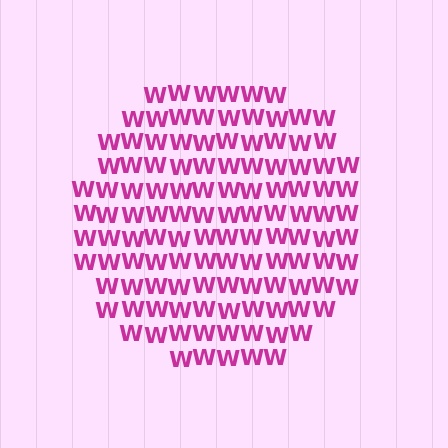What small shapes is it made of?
It is made of small letter W's.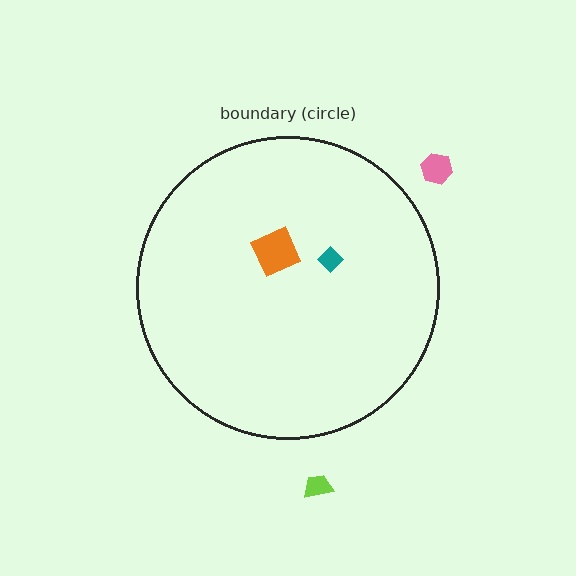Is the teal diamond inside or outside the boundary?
Inside.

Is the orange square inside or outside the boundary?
Inside.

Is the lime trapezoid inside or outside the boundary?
Outside.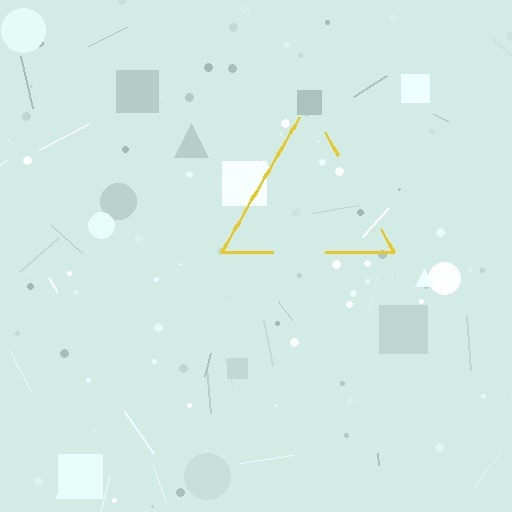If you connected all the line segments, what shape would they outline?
They would outline a triangle.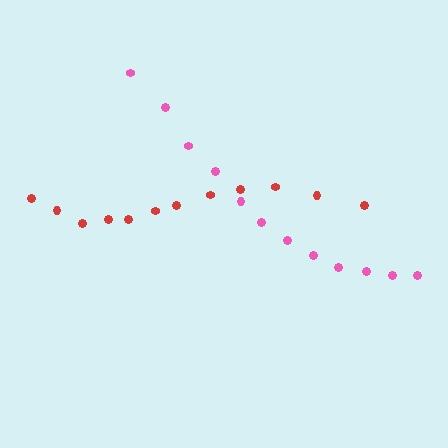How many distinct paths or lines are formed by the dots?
There are 2 distinct paths.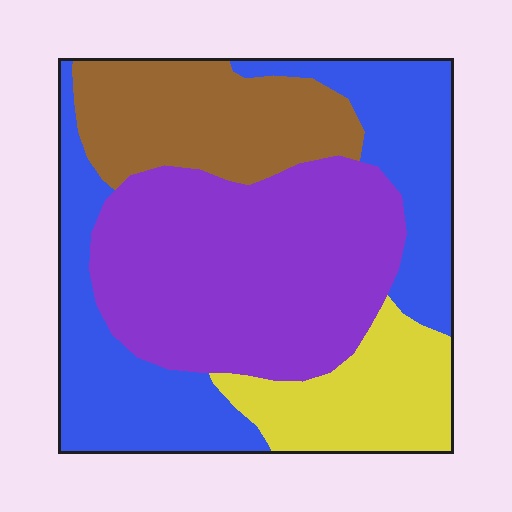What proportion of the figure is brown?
Brown takes up less than a quarter of the figure.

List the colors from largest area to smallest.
From largest to smallest: purple, blue, brown, yellow.